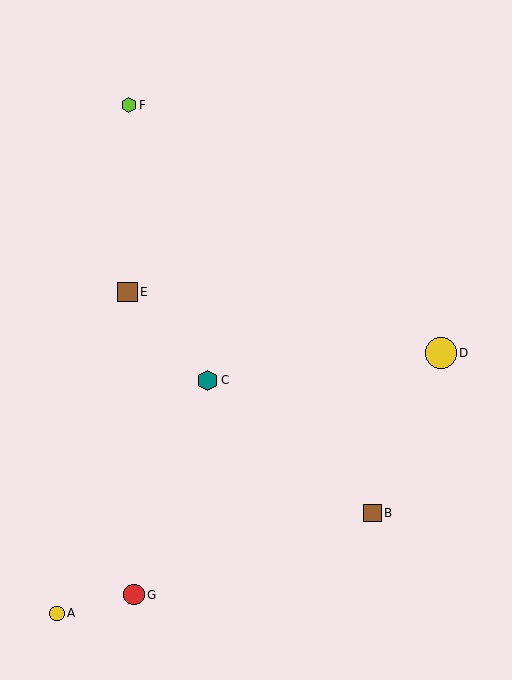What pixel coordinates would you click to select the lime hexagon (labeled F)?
Click at (129, 105) to select the lime hexagon F.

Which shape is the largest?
The yellow circle (labeled D) is the largest.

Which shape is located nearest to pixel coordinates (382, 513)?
The brown square (labeled B) at (372, 513) is nearest to that location.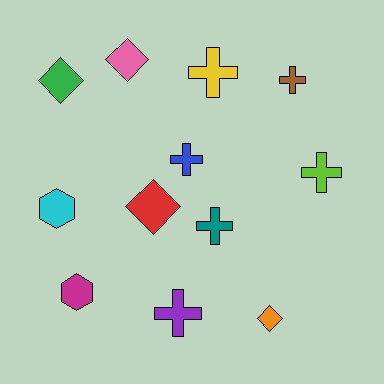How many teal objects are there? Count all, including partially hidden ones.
There is 1 teal object.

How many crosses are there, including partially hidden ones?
There are 6 crosses.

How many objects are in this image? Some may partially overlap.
There are 12 objects.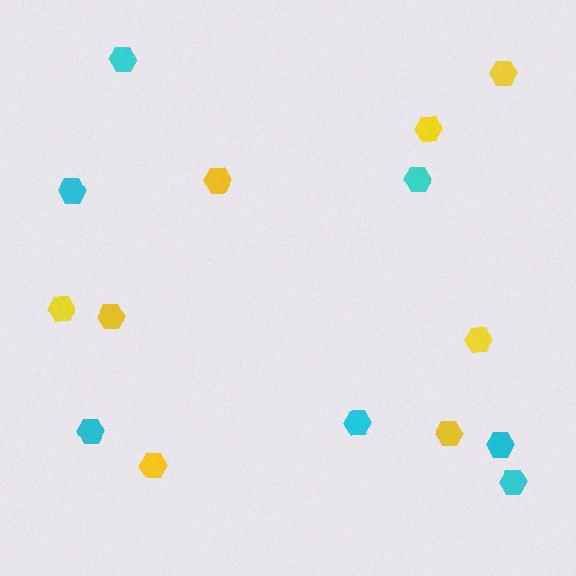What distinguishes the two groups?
There are 2 groups: one group of cyan hexagons (7) and one group of yellow hexagons (8).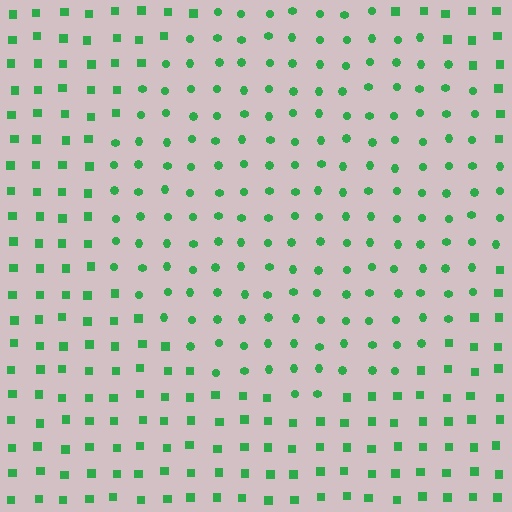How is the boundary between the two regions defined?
The boundary is defined by a change in element shape: circles inside vs. squares outside. All elements share the same color and spacing.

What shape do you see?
I see a circle.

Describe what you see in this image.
The image is filled with small green elements arranged in a uniform grid. A circle-shaped region contains circles, while the surrounding area contains squares. The boundary is defined purely by the change in element shape.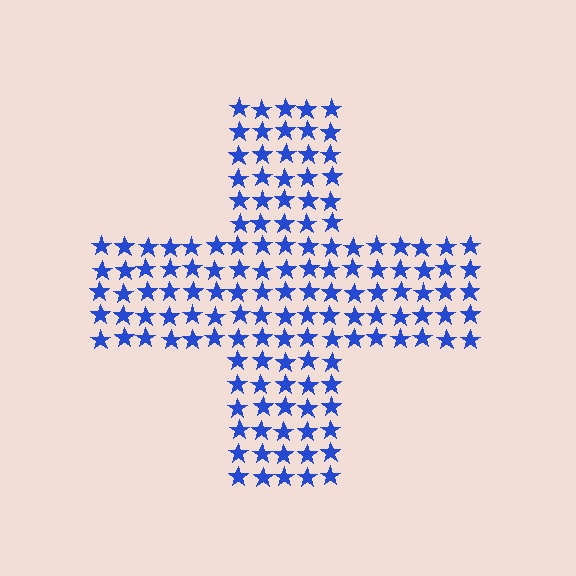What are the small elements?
The small elements are stars.